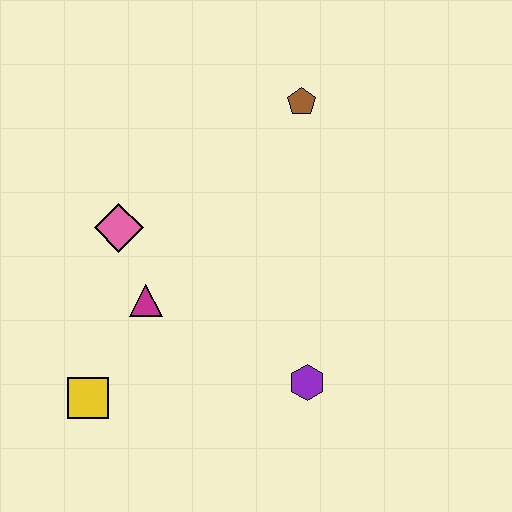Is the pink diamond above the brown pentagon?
No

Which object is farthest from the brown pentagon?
The yellow square is farthest from the brown pentagon.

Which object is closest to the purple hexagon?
The magenta triangle is closest to the purple hexagon.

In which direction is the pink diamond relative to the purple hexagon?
The pink diamond is to the left of the purple hexagon.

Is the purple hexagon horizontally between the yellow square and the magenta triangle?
No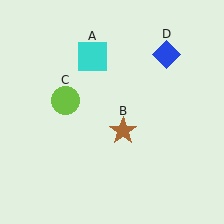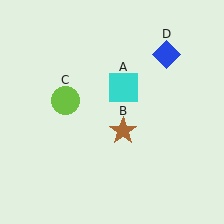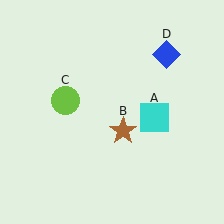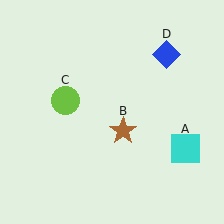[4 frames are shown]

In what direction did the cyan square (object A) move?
The cyan square (object A) moved down and to the right.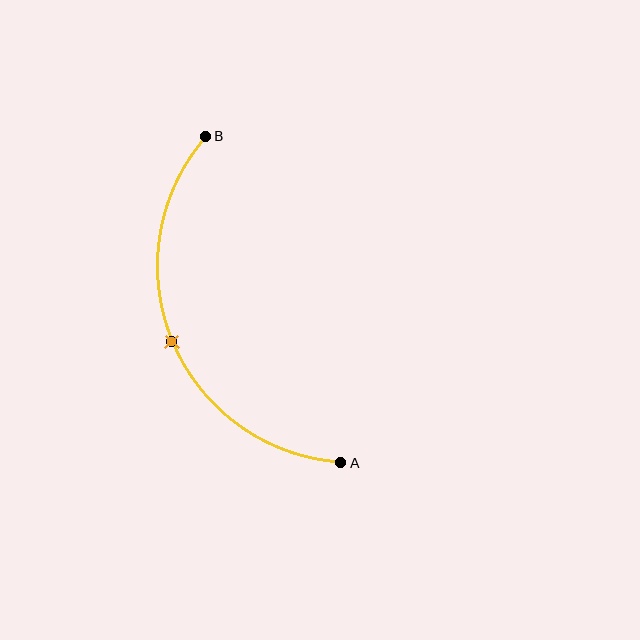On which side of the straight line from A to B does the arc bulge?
The arc bulges to the left of the straight line connecting A and B.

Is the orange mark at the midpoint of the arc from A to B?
Yes. The orange mark lies on the arc at equal arc-length from both A and B — it is the arc midpoint.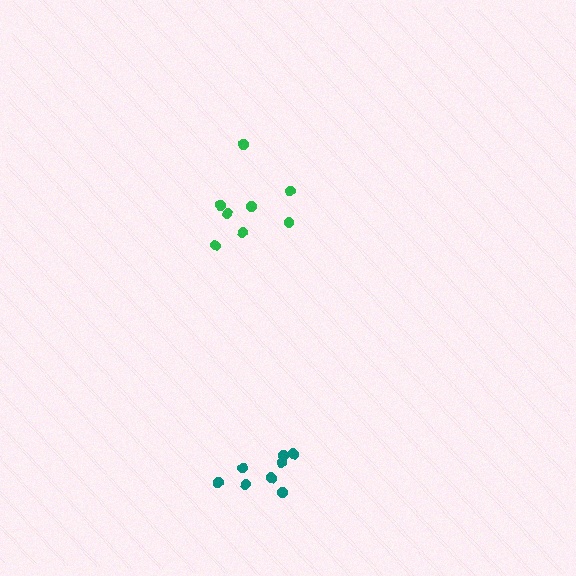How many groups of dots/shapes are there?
There are 2 groups.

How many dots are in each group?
Group 1: 8 dots, Group 2: 8 dots (16 total).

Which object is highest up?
The green cluster is topmost.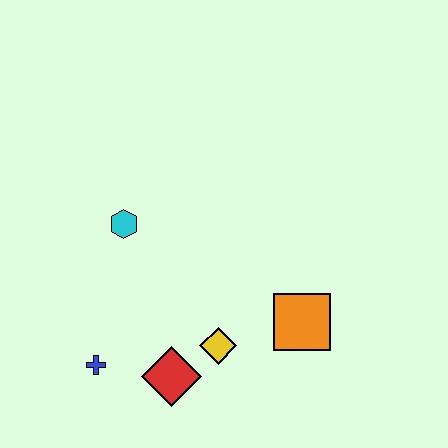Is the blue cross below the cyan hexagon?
Yes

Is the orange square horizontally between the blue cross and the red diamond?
No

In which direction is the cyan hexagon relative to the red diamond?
The cyan hexagon is above the red diamond.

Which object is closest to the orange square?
The yellow diamond is closest to the orange square.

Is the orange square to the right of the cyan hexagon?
Yes